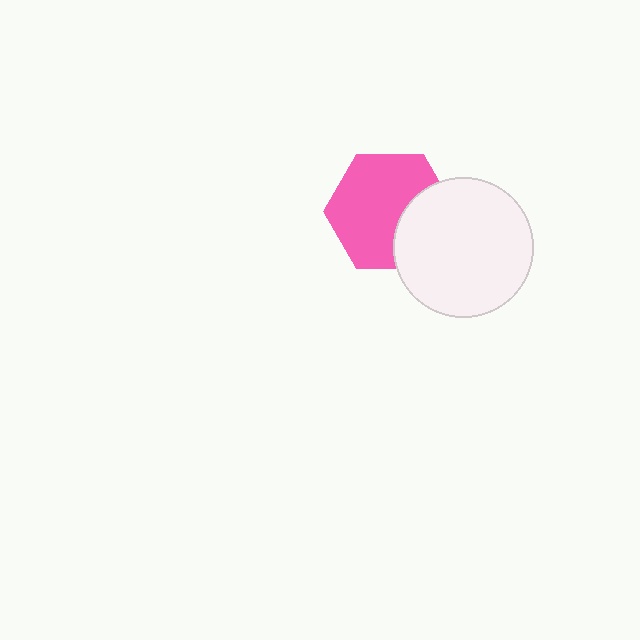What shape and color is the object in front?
The object in front is a white circle.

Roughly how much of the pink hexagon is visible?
Most of it is visible (roughly 70%).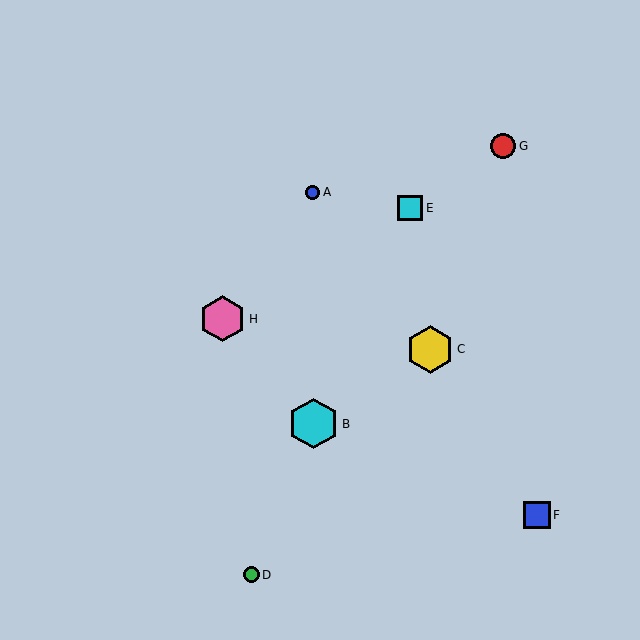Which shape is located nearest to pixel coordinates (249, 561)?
The green circle (labeled D) at (251, 575) is nearest to that location.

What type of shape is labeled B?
Shape B is a cyan hexagon.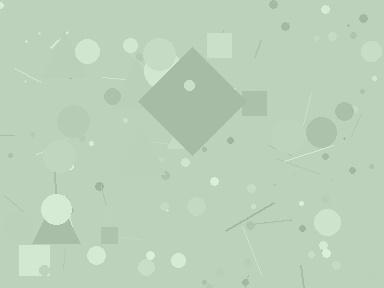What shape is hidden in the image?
A diamond is hidden in the image.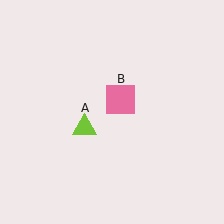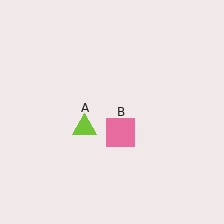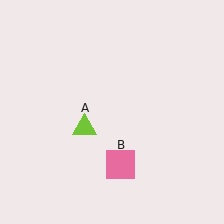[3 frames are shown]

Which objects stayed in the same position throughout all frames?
Lime triangle (object A) remained stationary.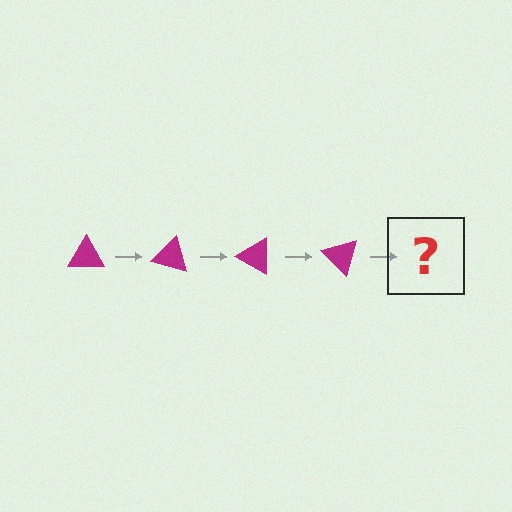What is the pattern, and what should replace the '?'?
The pattern is that the triangle rotates 15 degrees each step. The '?' should be a magenta triangle rotated 60 degrees.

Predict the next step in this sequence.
The next step is a magenta triangle rotated 60 degrees.